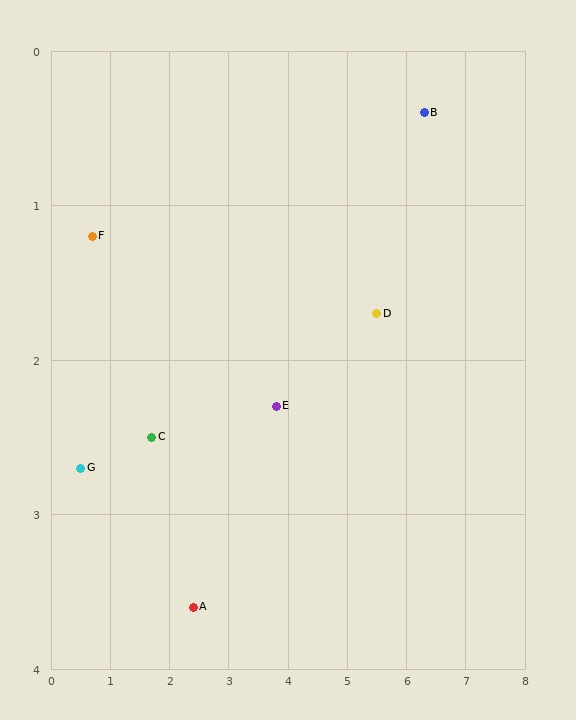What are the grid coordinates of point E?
Point E is at approximately (3.8, 2.3).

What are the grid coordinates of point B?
Point B is at approximately (6.3, 0.4).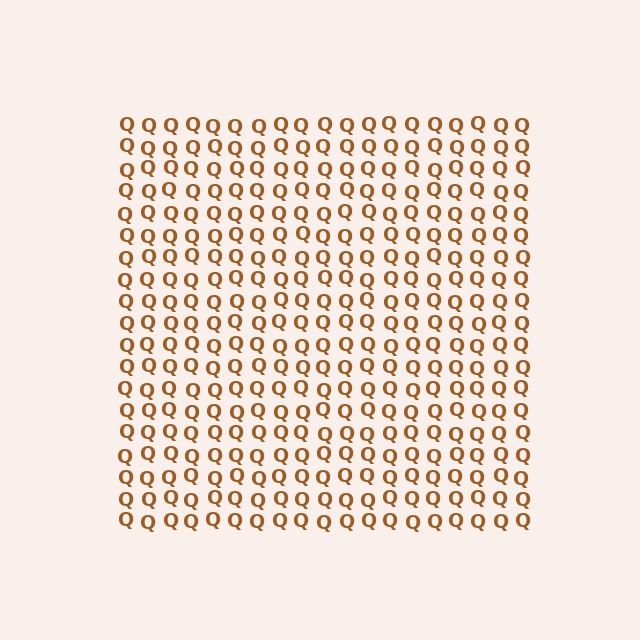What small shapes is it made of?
It is made of small letter Q's.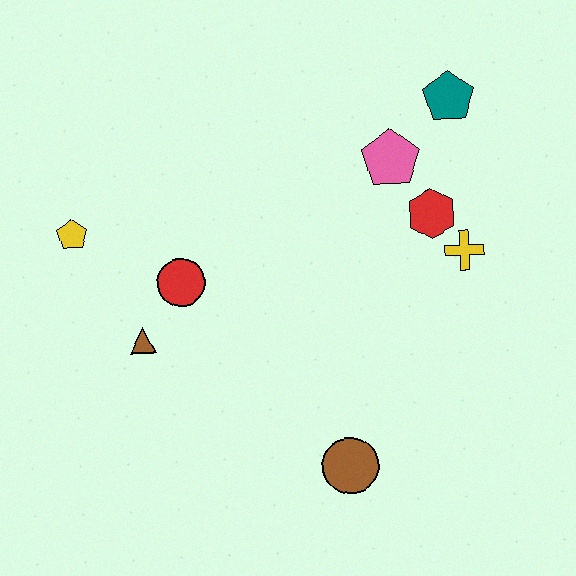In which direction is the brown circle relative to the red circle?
The brown circle is below the red circle.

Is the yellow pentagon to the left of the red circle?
Yes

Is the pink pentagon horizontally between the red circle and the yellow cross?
Yes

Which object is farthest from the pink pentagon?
The yellow pentagon is farthest from the pink pentagon.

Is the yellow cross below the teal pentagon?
Yes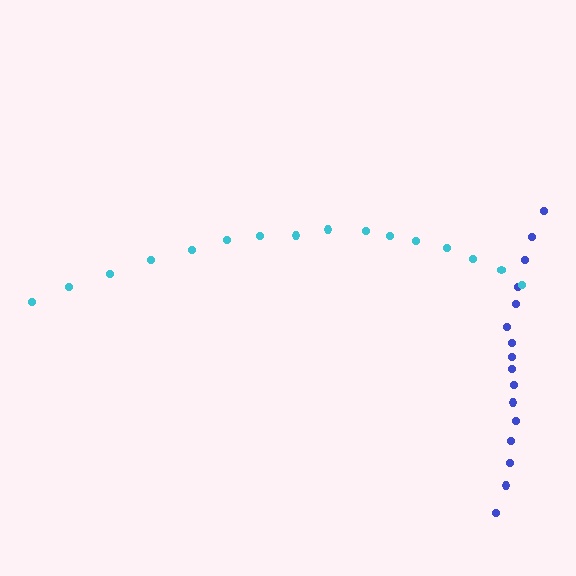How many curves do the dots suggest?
There are 2 distinct paths.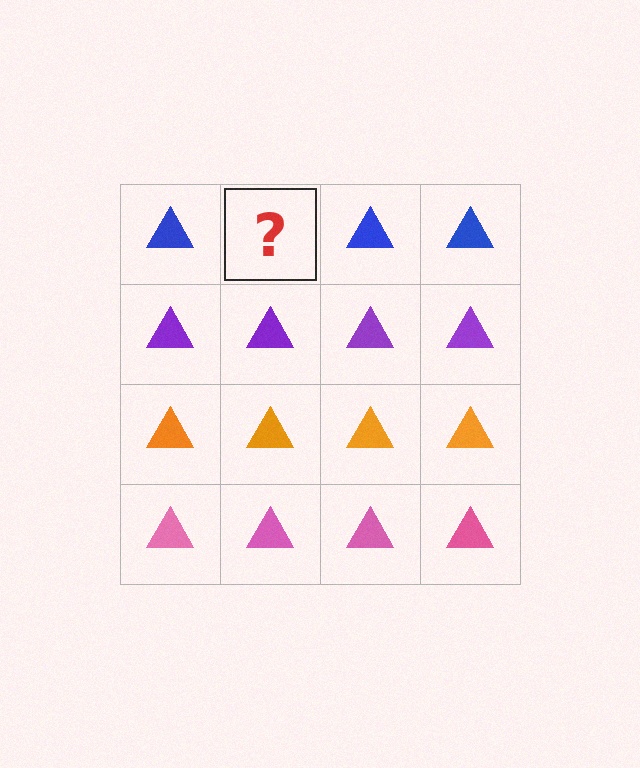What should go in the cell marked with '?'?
The missing cell should contain a blue triangle.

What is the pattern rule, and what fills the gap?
The rule is that each row has a consistent color. The gap should be filled with a blue triangle.